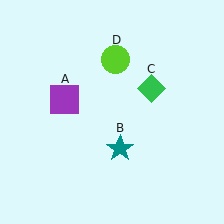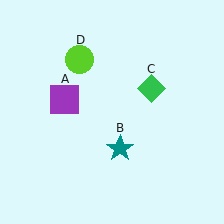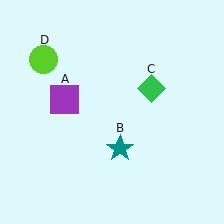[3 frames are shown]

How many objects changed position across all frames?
1 object changed position: lime circle (object D).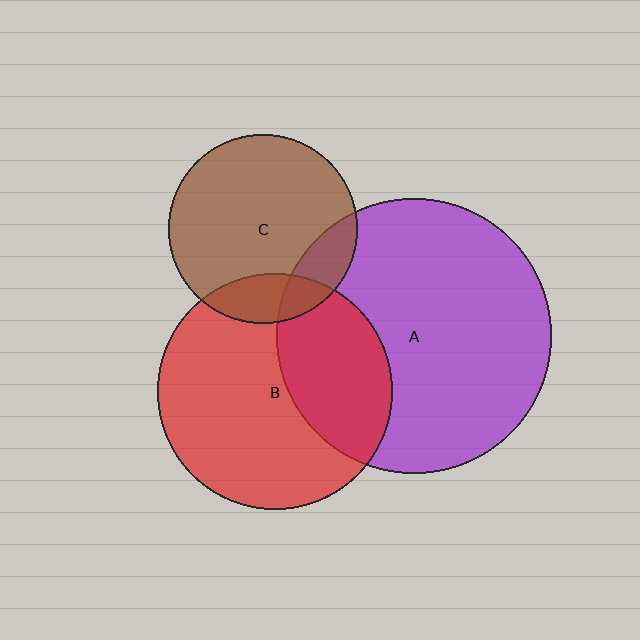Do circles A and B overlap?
Yes.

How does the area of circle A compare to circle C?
Approximately 2.1 times.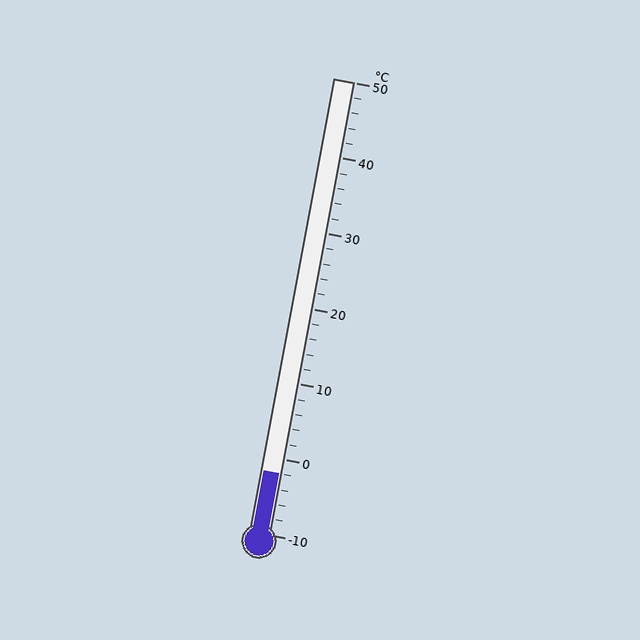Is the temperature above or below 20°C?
The temperature is below 20°C.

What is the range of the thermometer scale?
The thermometer scale ranges from -10°C to 50°C.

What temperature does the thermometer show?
The thermometer shows approximately -2°C.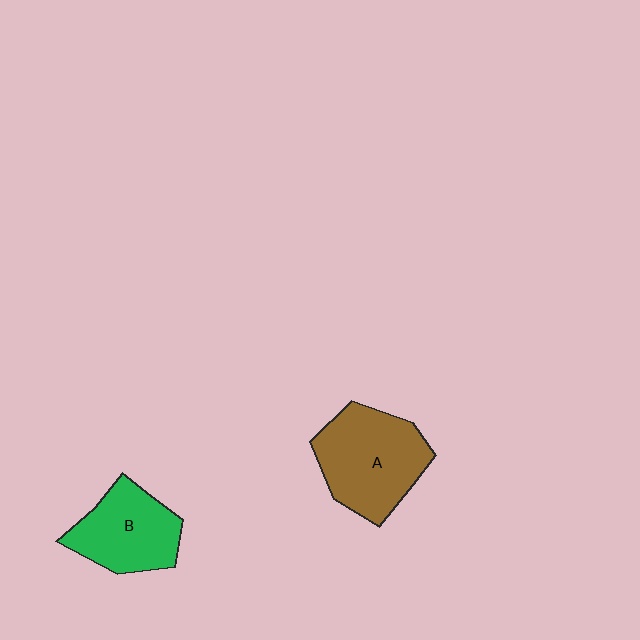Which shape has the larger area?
Shape A (brown).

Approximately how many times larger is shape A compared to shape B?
Approximately 1.3 times.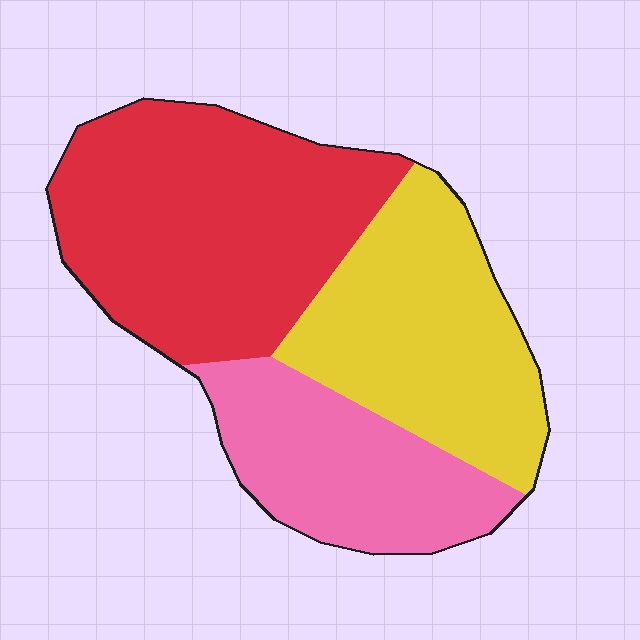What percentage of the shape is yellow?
Yellow covers 32% of the shape.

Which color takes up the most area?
Red, at roughly 45%.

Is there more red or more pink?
Red.